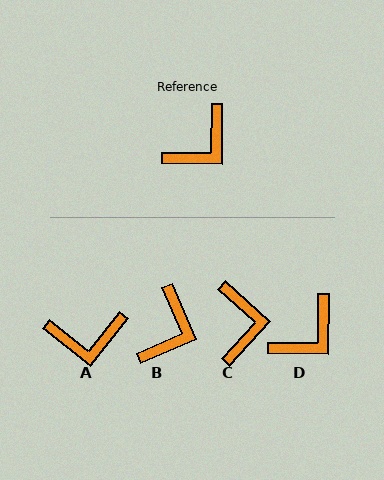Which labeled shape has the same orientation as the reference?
D.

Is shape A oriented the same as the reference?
No, it is off by about 38 degrees.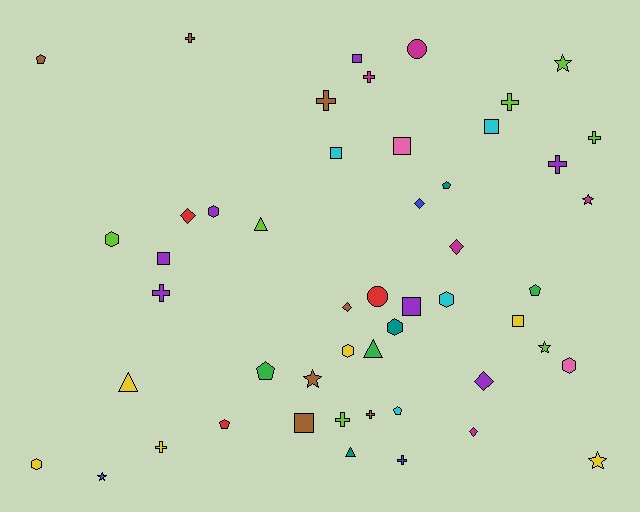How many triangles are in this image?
There are 4 triangles.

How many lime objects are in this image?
There are 7 lime objects.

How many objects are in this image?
There are 50 objects.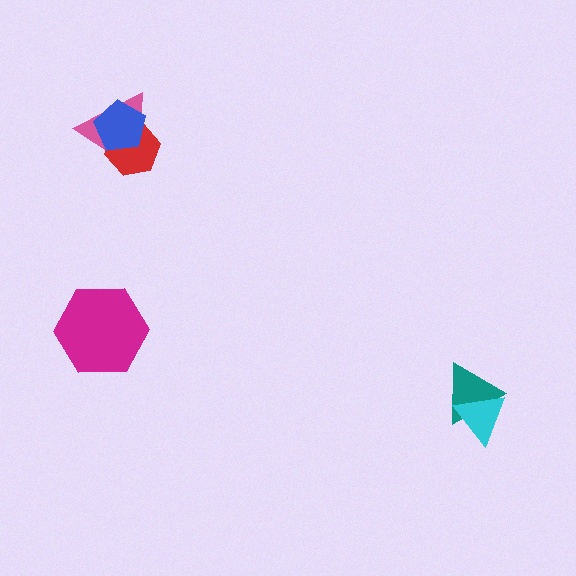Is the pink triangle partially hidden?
Yes, it is partially covered by another shape.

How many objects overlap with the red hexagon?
2 objects overlap with the red hexagon.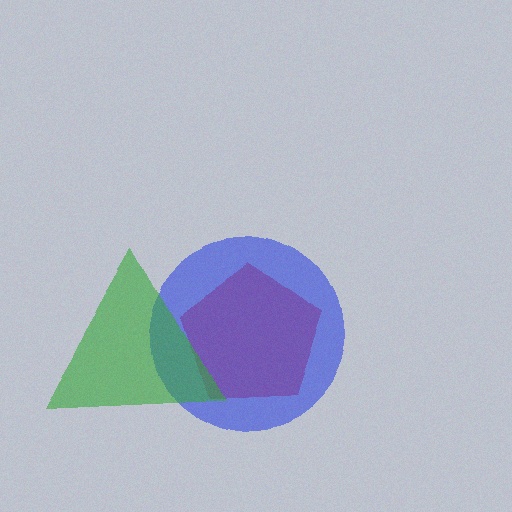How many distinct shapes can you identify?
There are 3 distinct shapes: a red pentagon, a blue circle, a green triangle.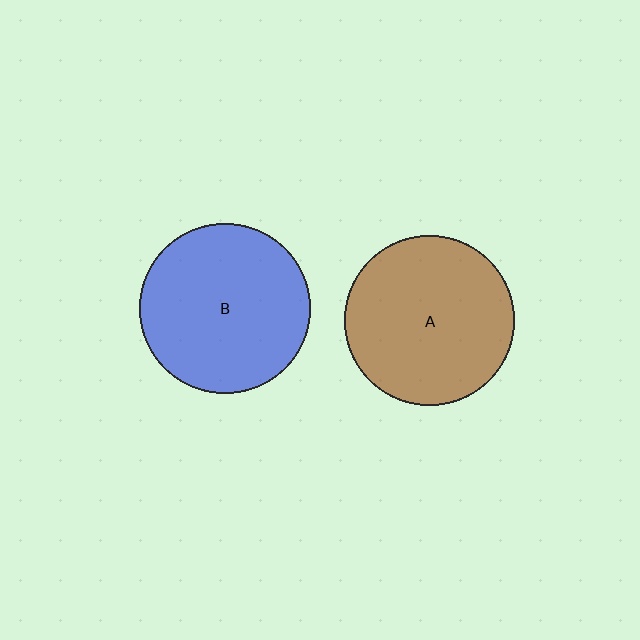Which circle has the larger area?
Circle B (blue).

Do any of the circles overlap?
No, none of the circles overlap.